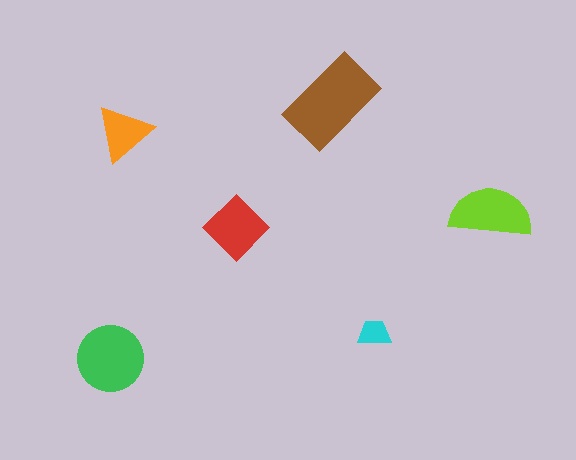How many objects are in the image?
There are 6 objects in the image.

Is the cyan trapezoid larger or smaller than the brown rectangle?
Smaller.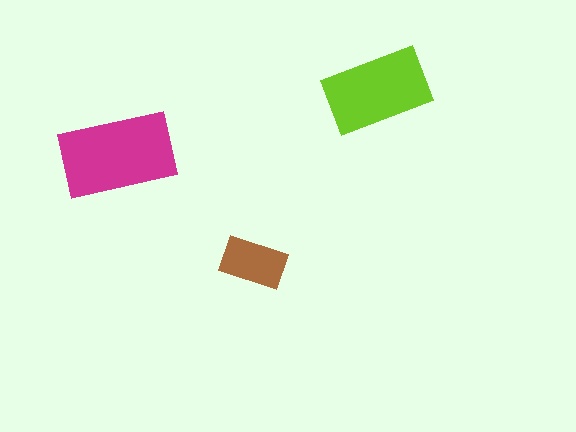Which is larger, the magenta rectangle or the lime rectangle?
The magenta one.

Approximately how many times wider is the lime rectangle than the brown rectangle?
About 1.5 times wider.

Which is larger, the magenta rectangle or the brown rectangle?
The magenta one.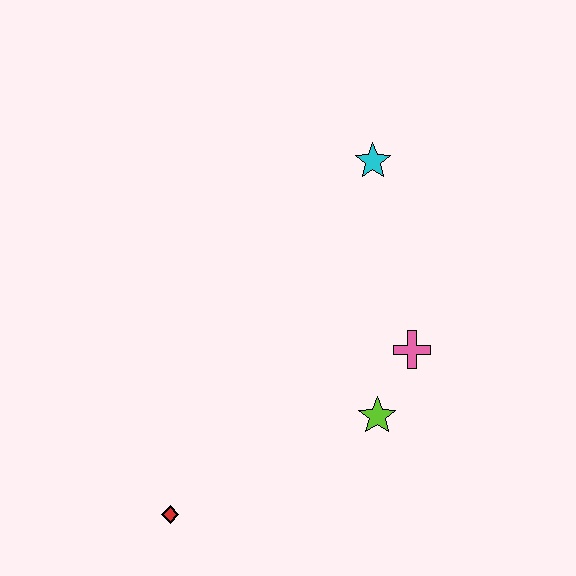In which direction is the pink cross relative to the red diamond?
The pink cross is to the right of the red diamond.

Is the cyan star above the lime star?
Yes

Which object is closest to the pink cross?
The lime star is closest to the pink cross.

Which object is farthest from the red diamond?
The cyan star is farthest from the red diamond.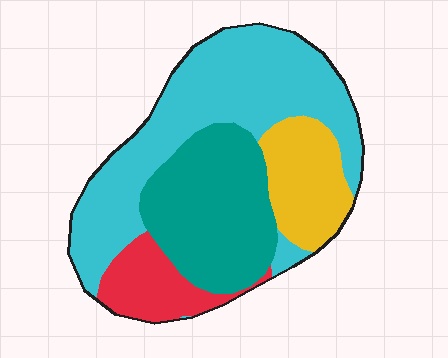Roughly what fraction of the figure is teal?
Teal takes up between a quarter and a half of the figure.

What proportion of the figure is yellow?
Yellow covers 15% of the figure.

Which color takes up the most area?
Cyan, at roughly 45%.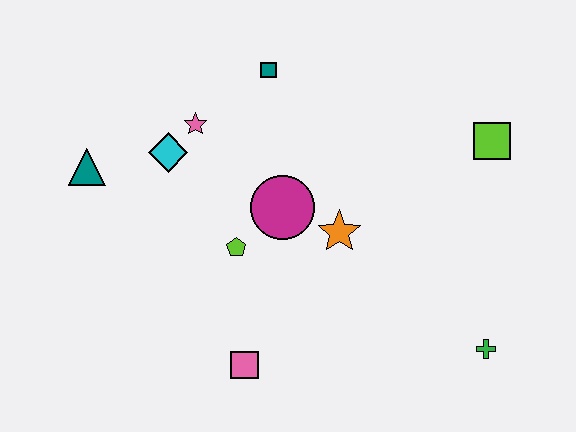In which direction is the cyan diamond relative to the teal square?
The cyan diamond is to the left of the teal square.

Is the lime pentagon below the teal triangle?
Yes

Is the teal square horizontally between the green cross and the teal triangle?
Yes